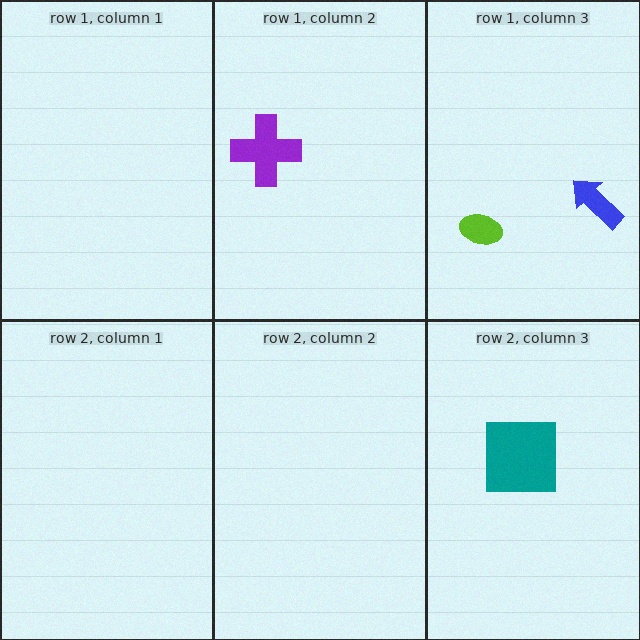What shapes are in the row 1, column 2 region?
The purple cross.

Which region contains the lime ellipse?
The row 1, column 3 region.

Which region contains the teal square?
The row 2, column 3 region.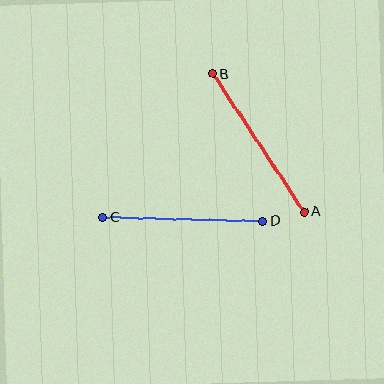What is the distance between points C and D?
The distance is approximately 160 pixels.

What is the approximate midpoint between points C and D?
The midpoint is at approximately (183, 219) pixels.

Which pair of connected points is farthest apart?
Points A and B are farthest apart.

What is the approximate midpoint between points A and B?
The midpoint is at approximately (258, 143) pixels.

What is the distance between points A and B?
The distance is approximately 165 pixels.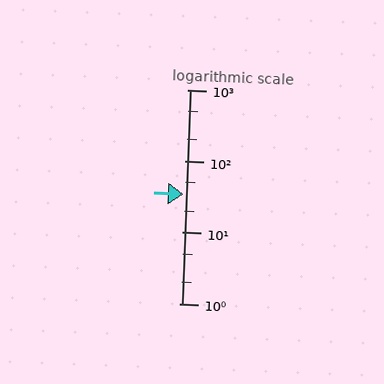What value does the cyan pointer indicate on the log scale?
The pointer indicates approximately 34.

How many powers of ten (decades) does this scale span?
The scale spans 3 decades, from 1 to 1000.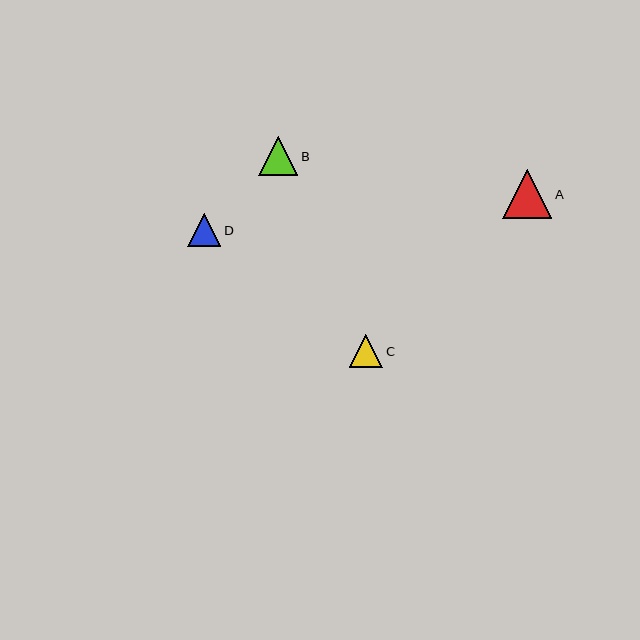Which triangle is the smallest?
Triangle D is the smallest with a size of approximately 33 pixels.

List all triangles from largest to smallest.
From largest to smallest: A, B, C, D.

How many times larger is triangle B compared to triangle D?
Triangle B is approximately 1.2 times the size of triangle D.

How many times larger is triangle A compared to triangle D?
Triangle A is approximately 1.5 times the size of triangle D.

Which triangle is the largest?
Triangle A is the largest with a size of approximately 49 pixels.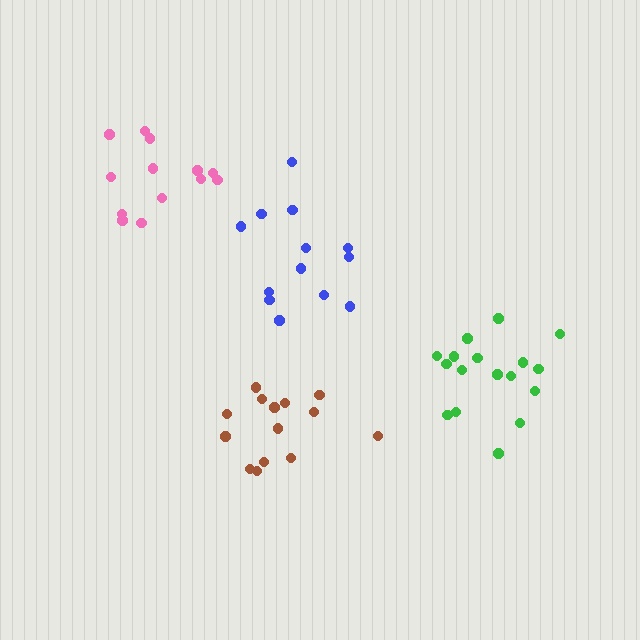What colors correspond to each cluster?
The clusters are colored: green, brown, pink, blue.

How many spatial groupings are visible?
There are 4 spatial groupings.